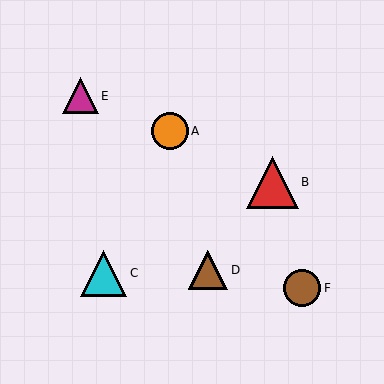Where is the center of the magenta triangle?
The center of the magenta triangle is at (81, 96).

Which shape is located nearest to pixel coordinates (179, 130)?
The orange circle (labeled A) at (170, 131) is nearest to that location.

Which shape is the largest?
The red triangle (labeled B) is the largest.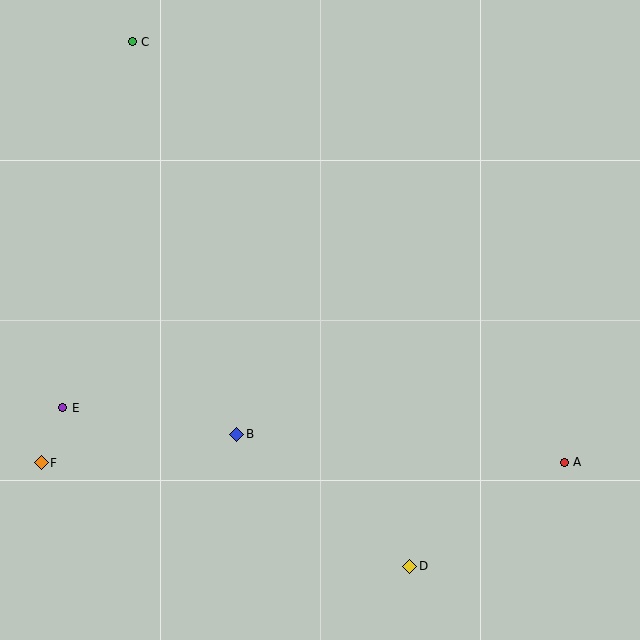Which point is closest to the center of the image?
Point B at (237, 434) is closest to the center.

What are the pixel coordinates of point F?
Point F is at (41, 463).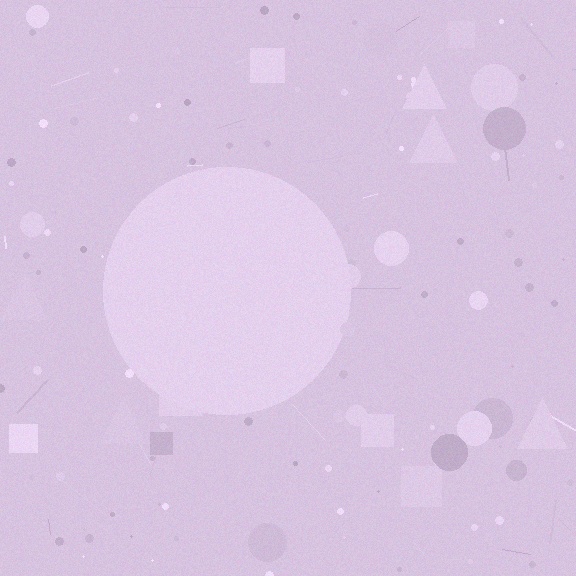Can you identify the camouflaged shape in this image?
The camouflaged shape is a circle.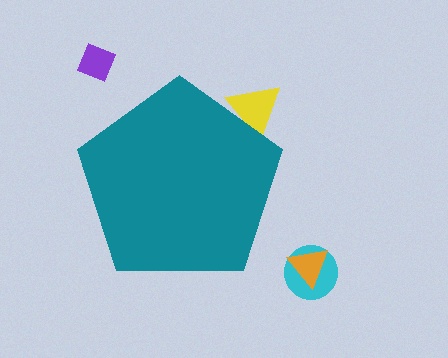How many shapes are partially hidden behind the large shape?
1 shape is partially hidden.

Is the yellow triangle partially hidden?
Yes, the yellow triangle is partially hidden behind the teal pentagon.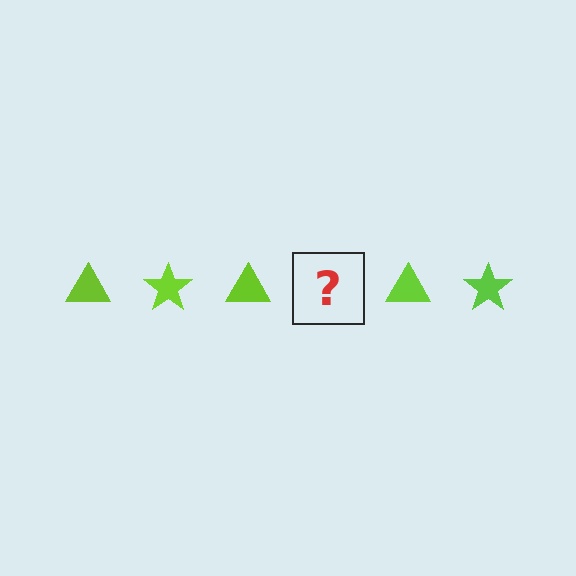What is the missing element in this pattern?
The missing element is a lime star.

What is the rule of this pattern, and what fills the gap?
The rule is that the pattern cycles through triangle, star shapes in lime. The gap should be filled with a lime star.